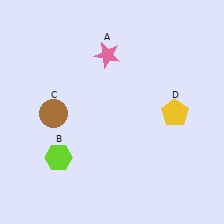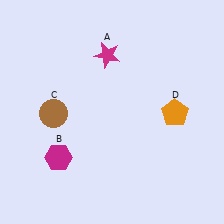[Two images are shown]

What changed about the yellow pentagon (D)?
In Image 1, D is yellow. In Image 2, it changed to orange.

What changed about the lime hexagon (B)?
In Image 1, B is lime. In Image 2, it changed to magenta.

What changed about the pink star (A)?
In Image 1, A is pink. In Image 2, it changed to magenta.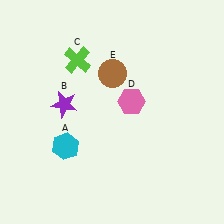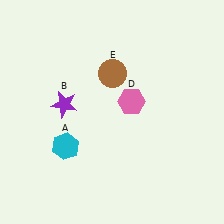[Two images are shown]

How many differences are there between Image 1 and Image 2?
There is 1 difference between the two images.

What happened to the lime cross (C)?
The lime cross (C) was removed in Image 2. It was in the top-left area of Image 1.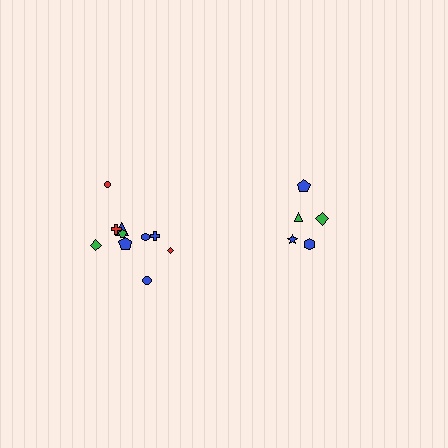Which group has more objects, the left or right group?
The left group.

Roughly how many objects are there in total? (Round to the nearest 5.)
Roughly 15 objects in total.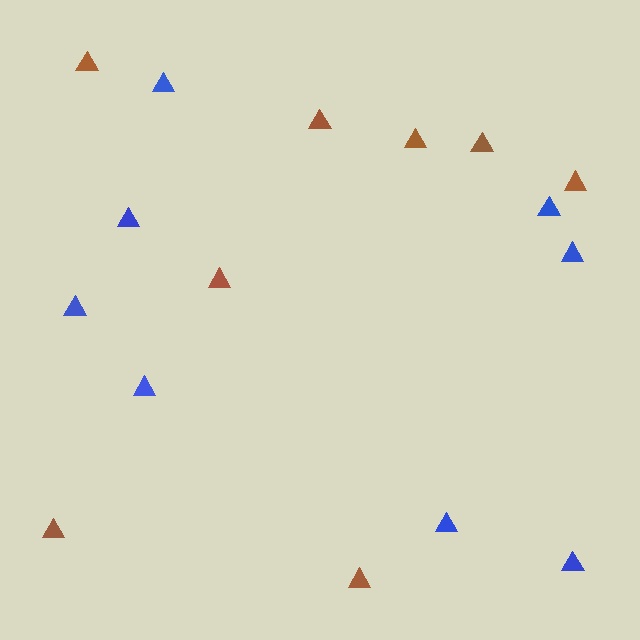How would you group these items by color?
There are 2 groups: one group of blue triangles (8) and one group of brown triangles (8).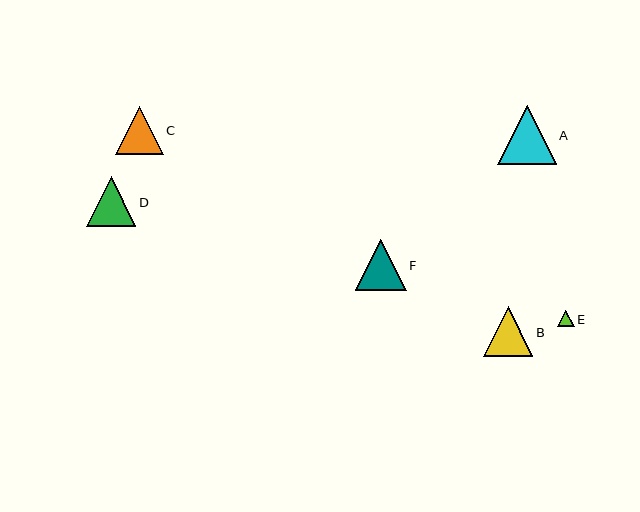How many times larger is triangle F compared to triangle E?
Triangle F is approximately 3.2 times the size of triangle E.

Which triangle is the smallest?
Triangle E is the smallest with a size of approximately 16 pixels.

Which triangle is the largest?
Triangle A is the largest with a size of approximately 59 pixels.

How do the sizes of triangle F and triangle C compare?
Triangle F and triangle C are approximately the same size.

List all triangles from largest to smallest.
From largest to smallest: A, F, B, D, C, E.